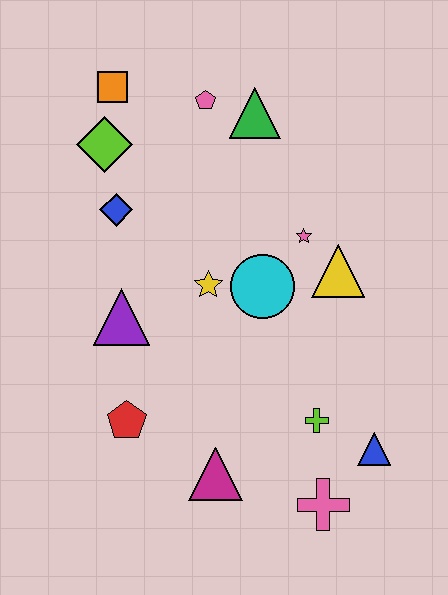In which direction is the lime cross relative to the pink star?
The lime cross is below the pink star.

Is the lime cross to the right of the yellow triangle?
No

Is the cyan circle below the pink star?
Yes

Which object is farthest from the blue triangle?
The orange square is farthest from the blue triangle.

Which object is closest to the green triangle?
The pink pentagon is closest to the green triangle.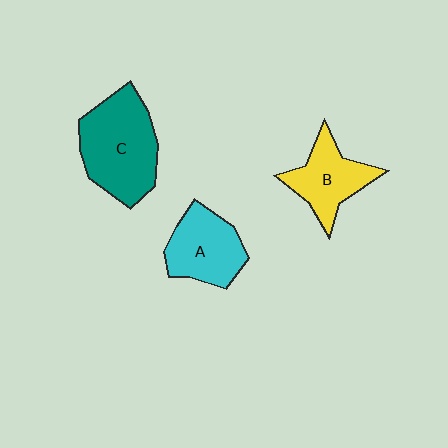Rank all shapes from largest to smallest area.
From largest to smallest: C (teal), A (cyan), B (yellow).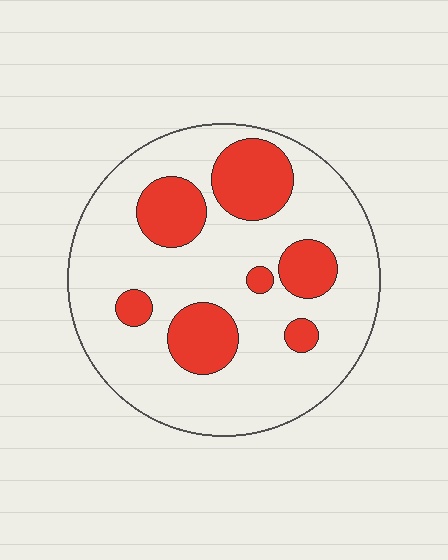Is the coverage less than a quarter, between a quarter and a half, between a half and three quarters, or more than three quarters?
Less than a quarter.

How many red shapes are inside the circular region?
7.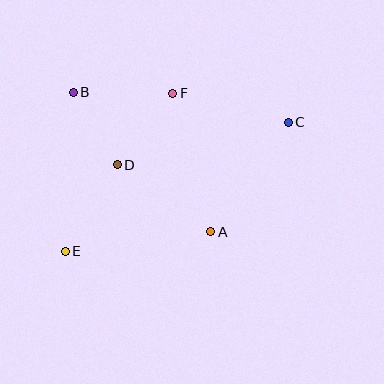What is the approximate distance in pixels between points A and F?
The distance between A and F is approximately 144 pixels.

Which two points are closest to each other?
Points B and D are closest to each other.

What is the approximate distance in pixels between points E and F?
The distance between E and F is approximately 191 pixels.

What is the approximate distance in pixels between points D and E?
The distance between D and E is approximately 101 pixels.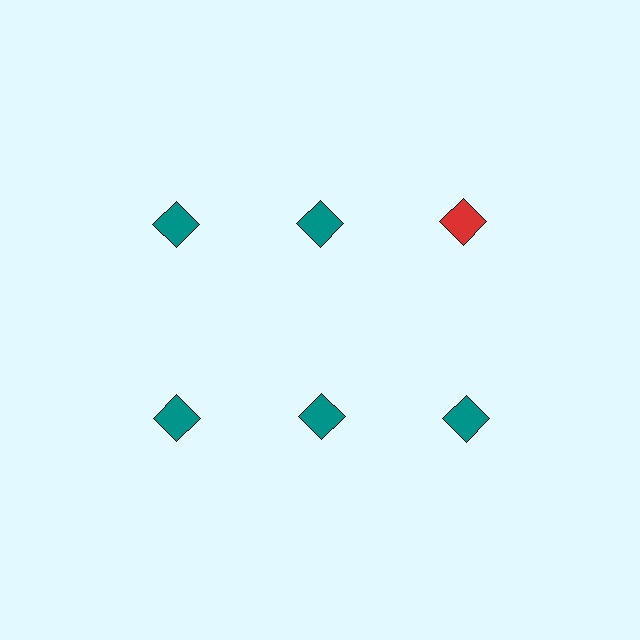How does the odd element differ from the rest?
It has a different color: red instead of teal.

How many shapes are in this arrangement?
There are 6 shapes arranged in a grid pattern.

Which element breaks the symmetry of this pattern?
The red diamond in the top row, center column breaks the symmetry. All other shapes are teal diamonds.